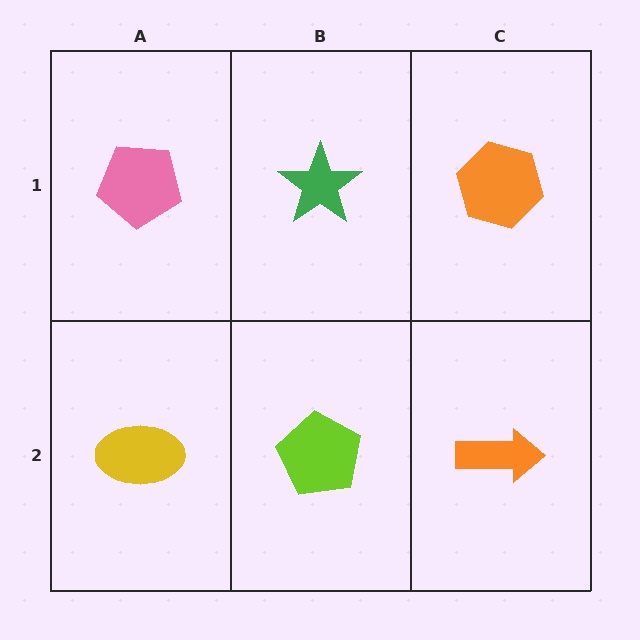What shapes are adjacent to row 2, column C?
An orange hexagon (row 1, column C), a lime pentagon (row 2, column B).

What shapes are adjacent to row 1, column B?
A lime pentagon (row 2, column B), a pink pentagon (row 1, column A), an orange hexagon (row 1, column C).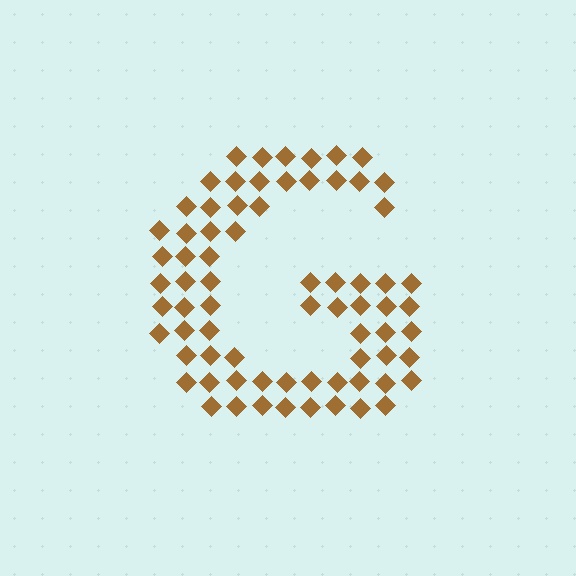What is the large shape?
The large shape is the letter G.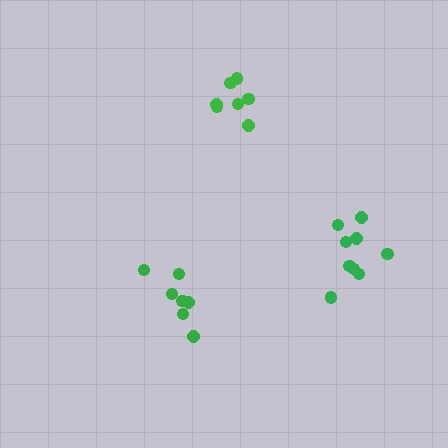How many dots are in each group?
Group 1: 7 dots, Group 2: 7 dots, Group 3: 9 dots (23 total).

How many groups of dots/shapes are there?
There are 3 groups.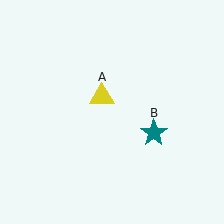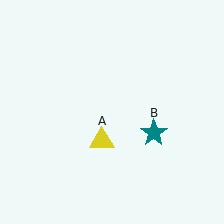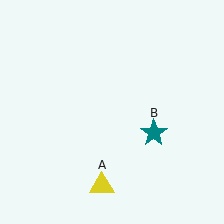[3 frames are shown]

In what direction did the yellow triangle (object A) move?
The yellow triangle (object A) moved down.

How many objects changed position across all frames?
1 object changed position: yellow triangle (object A).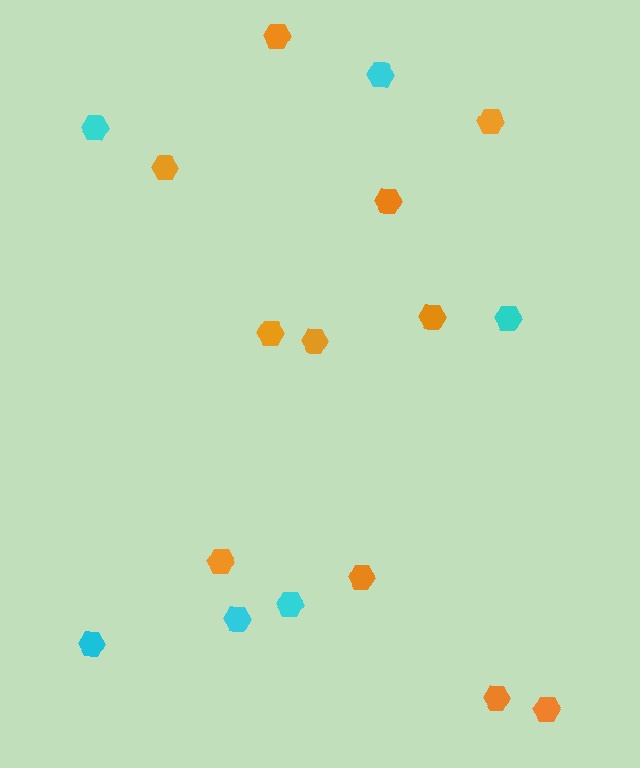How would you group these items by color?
There are 2 groups: one group of orange hexagons (11) and one group of cyan hexagons (6).